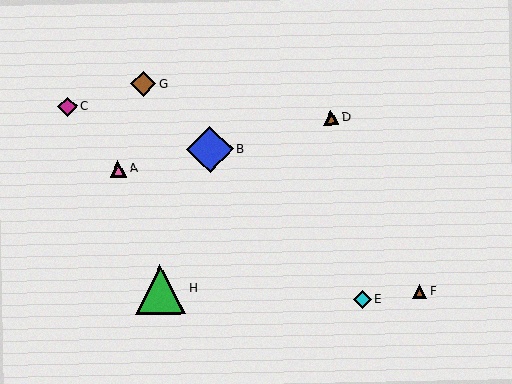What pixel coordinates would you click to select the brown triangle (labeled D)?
Click at (331, 118) to select the brown triangle D.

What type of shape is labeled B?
Shape B is a blue diamond.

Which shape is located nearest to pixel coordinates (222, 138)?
The blue diamond (labeled B) at (210, 150) is nearest to that location.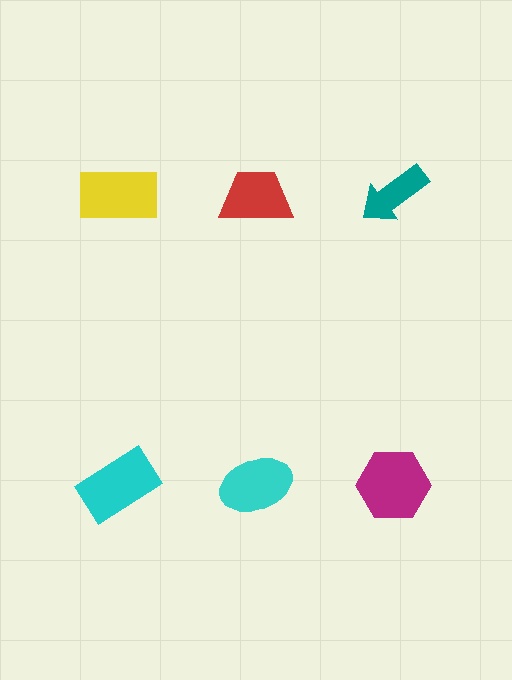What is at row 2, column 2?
A cyan ellipse.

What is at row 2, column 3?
A magenta hexagon.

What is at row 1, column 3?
A teal arrow.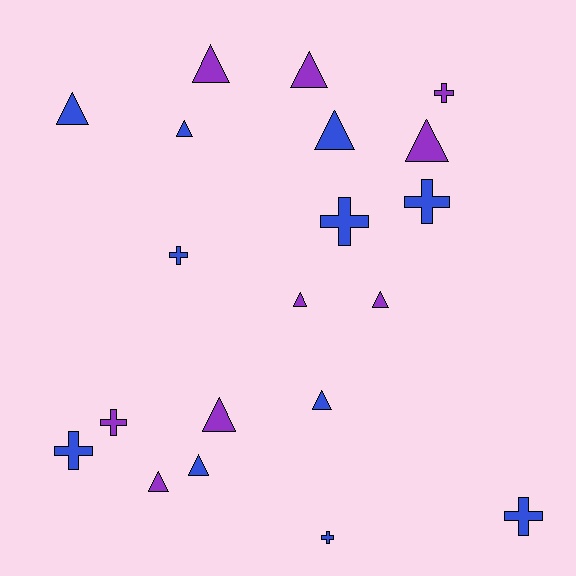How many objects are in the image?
There are 20 objects.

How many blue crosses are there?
There are 6 blue crosses.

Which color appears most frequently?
Blue, with 11 objects.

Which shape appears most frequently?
Triangle, with 12 objects.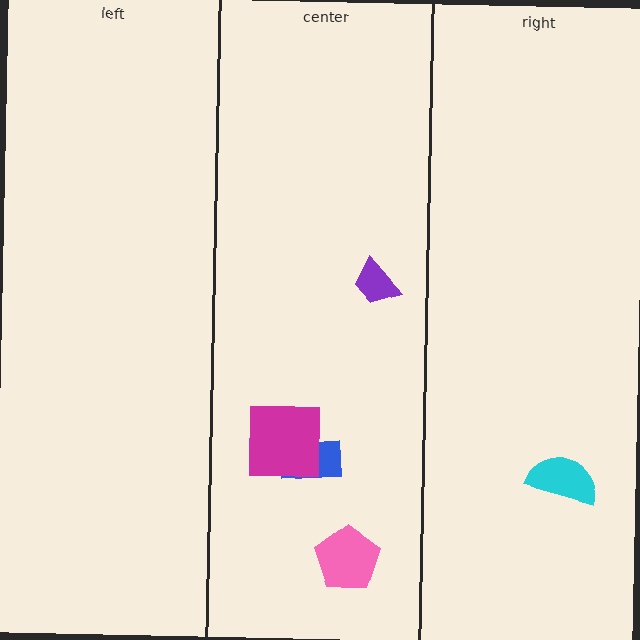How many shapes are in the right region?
1.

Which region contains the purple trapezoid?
The center region.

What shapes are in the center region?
The purple trapezoid, the blue rectangle, the magenta square, the pink pentagon.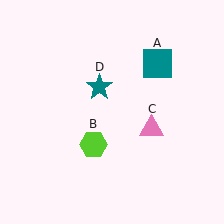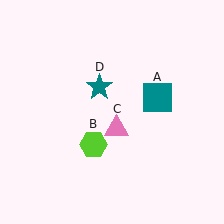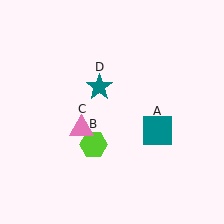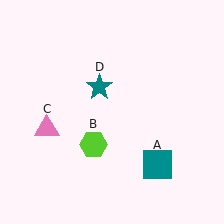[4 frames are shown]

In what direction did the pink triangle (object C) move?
The pink triangle (object C) moved left.